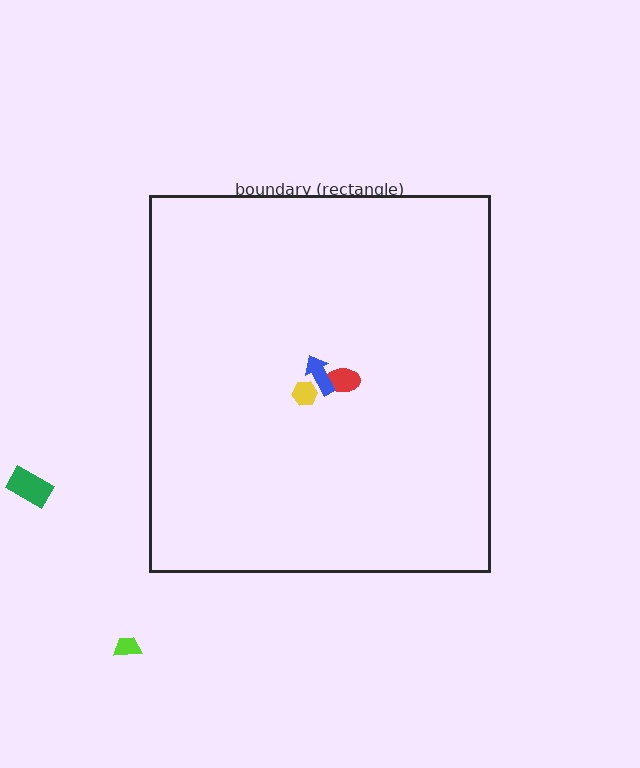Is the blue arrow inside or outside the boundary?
Inside.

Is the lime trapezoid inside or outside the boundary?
Outside.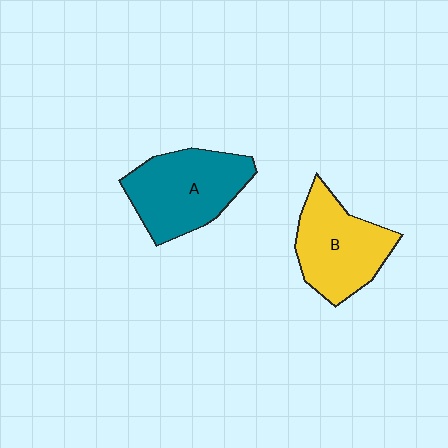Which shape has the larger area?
Shape A (teal).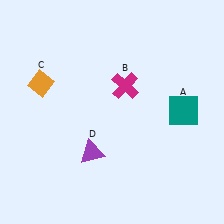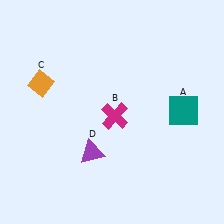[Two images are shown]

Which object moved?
The magenta cross (B) moved down.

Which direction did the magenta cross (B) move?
The magenta cross (B) moved down.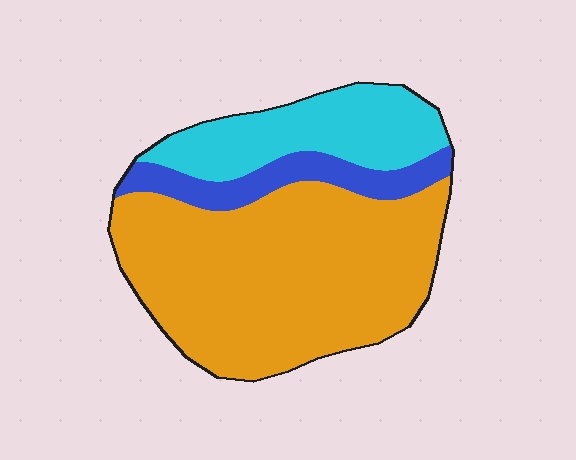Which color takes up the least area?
Blue, at roughly 15%.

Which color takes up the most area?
Orange, at roughly 65%.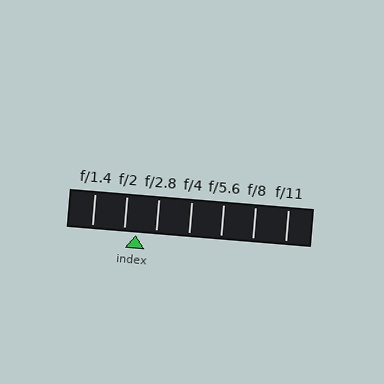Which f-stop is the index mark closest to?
The index mark is closest to f/2.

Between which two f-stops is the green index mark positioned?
The index mark is between f/2 and f/2.8.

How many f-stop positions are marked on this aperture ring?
There are 7 f-stop positions marked.